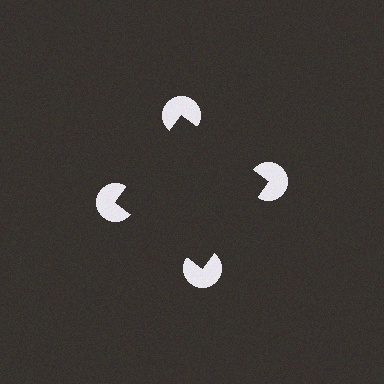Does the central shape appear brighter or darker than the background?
It typically appears slightly darker than the background, even though no actual brightness change is drawn.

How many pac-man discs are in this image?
There are 4 — one at each vertex of the illusory square.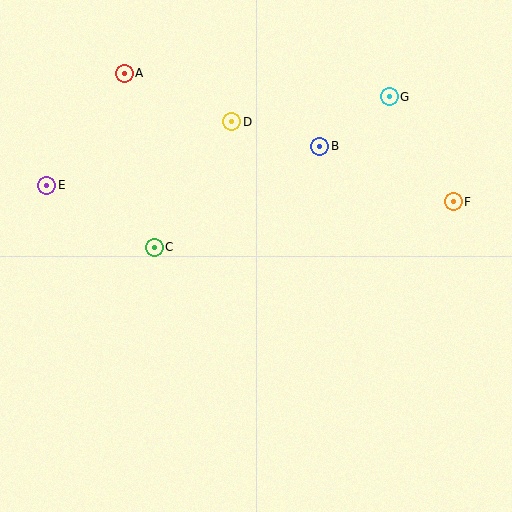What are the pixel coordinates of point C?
Point C is at (154, 247).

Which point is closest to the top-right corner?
Point G is closest to the top-right corner.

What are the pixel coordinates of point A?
Point A is at (124, 73).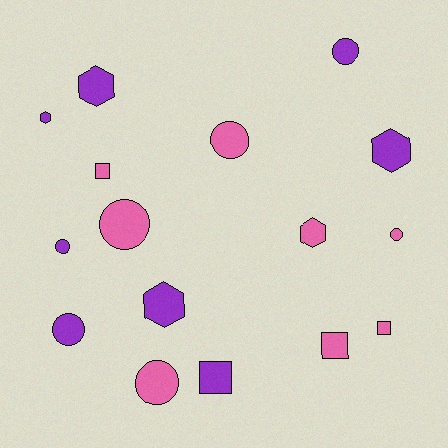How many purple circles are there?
There are 3 purple circles.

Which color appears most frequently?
Purple, with 8 objects.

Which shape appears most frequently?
Circle, with 7 objects.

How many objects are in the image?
There are 16 objects.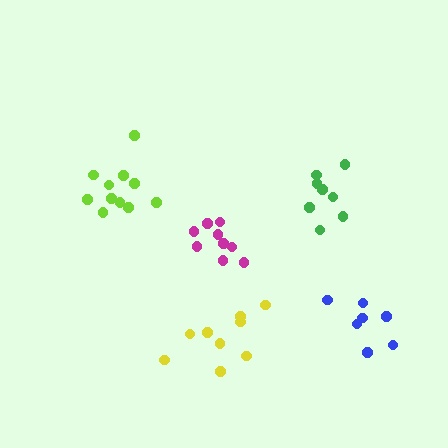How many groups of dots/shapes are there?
There are 5 groups.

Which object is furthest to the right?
The blue cluster is rightmost.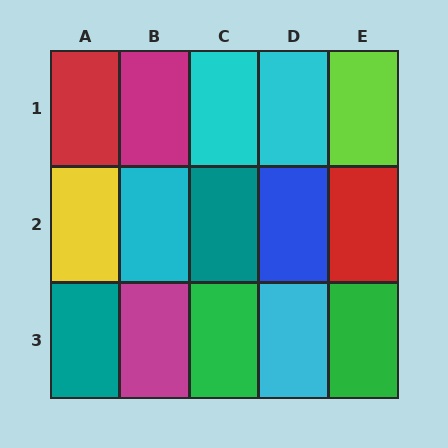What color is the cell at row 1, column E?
Lime.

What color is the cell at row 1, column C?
Cyan.